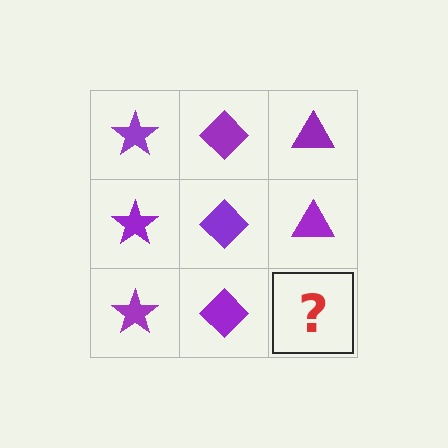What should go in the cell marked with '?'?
The missing cell should contain a purple triangle.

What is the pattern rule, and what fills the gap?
The rule is that each column has a consistent shape. The gap should be filled with a purple triangle.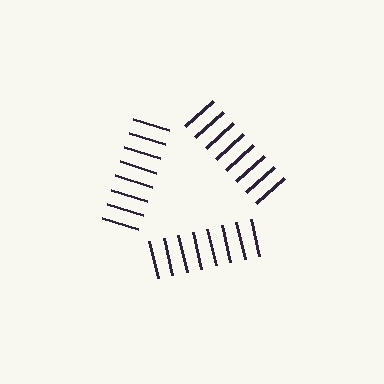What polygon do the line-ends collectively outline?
An illusory triangle — the line segments terminate on its edges but no continuous stroke is drawn.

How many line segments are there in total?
24 — 8 along each of the 3 edges.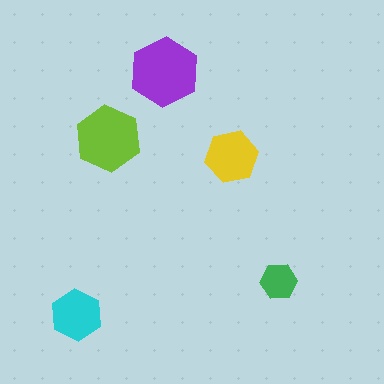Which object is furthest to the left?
The cyan hexagon is leftmost.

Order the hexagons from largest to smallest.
the purple one, the lime one, the yellow one, the cyan one, the green one.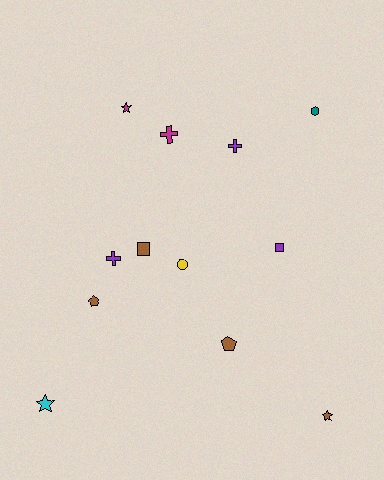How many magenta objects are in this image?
There are 2 magenta objects.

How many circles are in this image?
There is 1 circle.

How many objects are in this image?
There are 12 objects.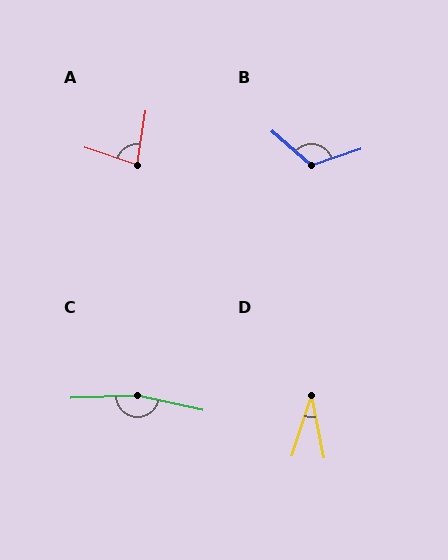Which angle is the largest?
C, at approximately 166 degrees.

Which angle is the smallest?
D, at approximately 29 degrees.